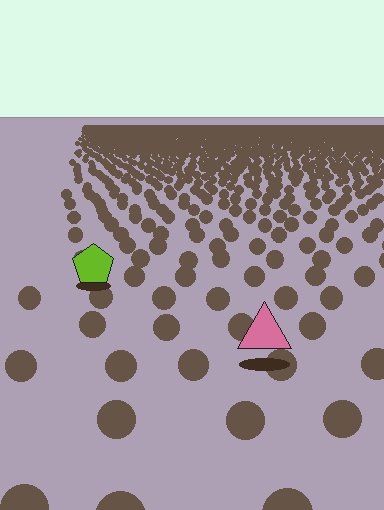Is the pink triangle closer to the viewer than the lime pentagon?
Yes. The pink triangle is closer — you can tell from the texture gradient: the ground texture is coarser near it.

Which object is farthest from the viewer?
The lime pentagon is farthest from the viewer. It appears smaller and the ground texture around it is denser.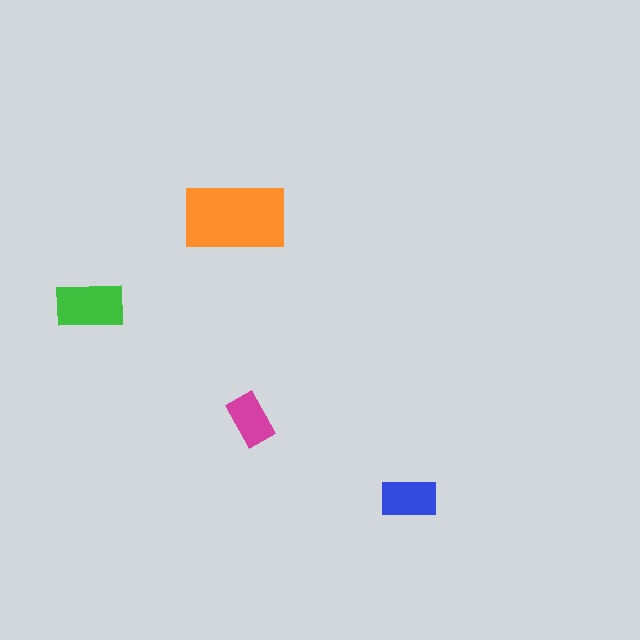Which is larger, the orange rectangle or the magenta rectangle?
The orange one.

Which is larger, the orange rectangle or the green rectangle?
The orange one.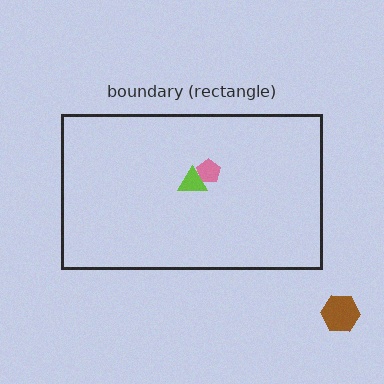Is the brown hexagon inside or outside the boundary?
Outside.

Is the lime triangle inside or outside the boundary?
Inside.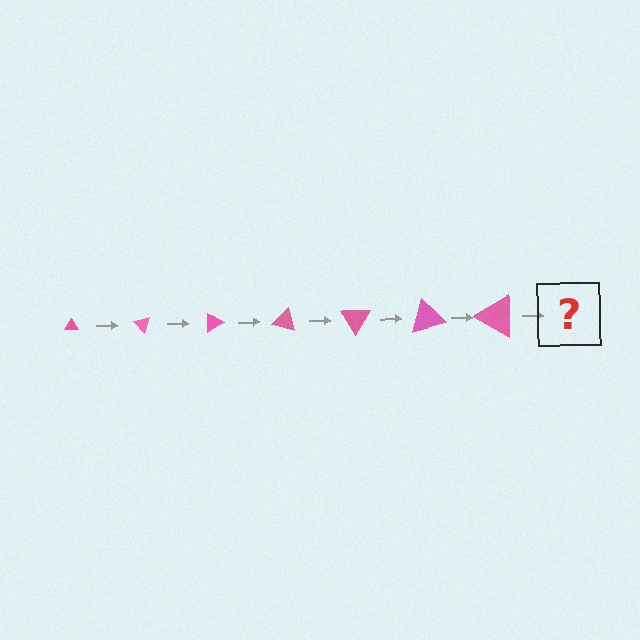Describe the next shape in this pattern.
It should be a triangle, larger than the previous one and rotated 315 degrees from the start.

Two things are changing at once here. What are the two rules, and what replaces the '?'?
The two rules are that the triangle grows larger each step and it rotates 45 degrees each step. The '?' should be a triangle, larger than the previous one and rotated 315 degrees from the start.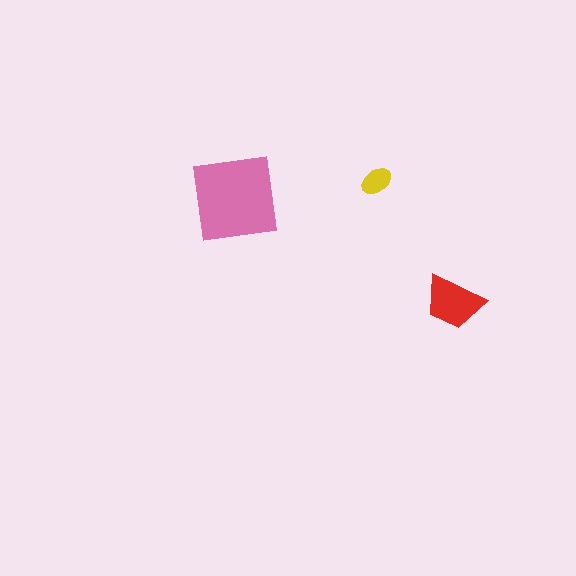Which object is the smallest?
The yellow ellipse.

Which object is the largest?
The pink square.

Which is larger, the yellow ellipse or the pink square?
The pink square.